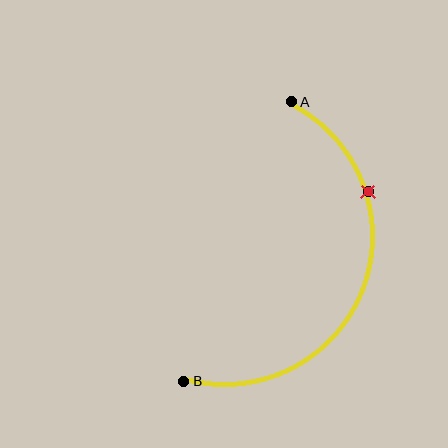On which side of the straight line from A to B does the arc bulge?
The arc bulges to the right of the straight line connecting A and B.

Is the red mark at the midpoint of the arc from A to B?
No. The red mark lies on the arc but is closer to endpoint A. The arc midpoint would be at the point on the curve equidistant along the arc from both A and B.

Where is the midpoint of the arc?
The arc midpoint is the point on the curve farthest from the straight line joining A and B. It sits to the right of that line.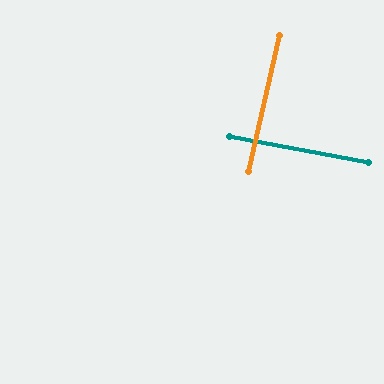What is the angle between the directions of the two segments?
Approximately 88 degrees.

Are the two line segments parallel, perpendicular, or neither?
Perpendicular — they meet at approximately 88°.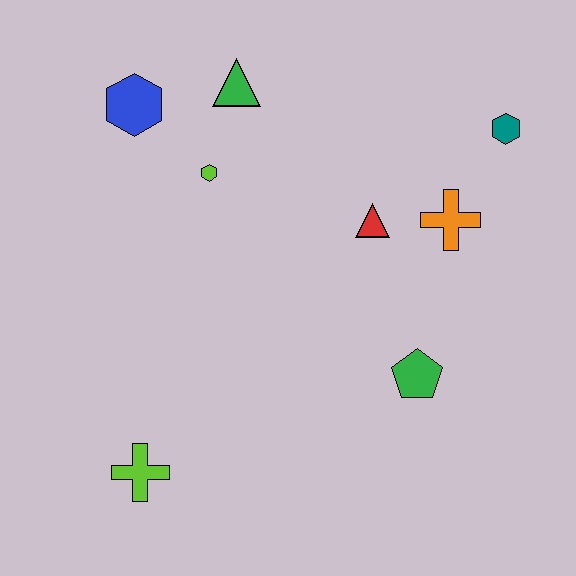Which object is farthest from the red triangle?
The lime cross is farthest from the red triangle.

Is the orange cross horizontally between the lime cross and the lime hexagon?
No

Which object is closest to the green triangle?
The lime hexagon is closest to the green triangle.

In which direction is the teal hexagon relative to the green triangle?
The teal hexagon is to the right of the green triangle.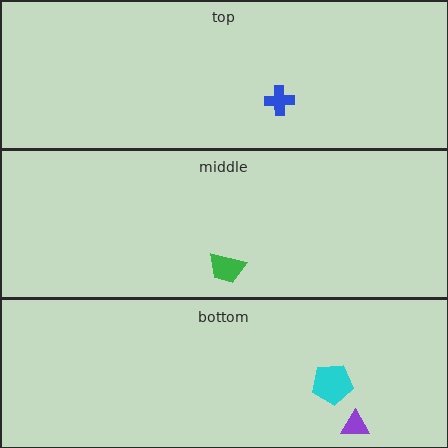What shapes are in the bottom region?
The purple triangle, the cyan pentagon.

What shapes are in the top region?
The blue cross.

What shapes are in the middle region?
The green trapezoid.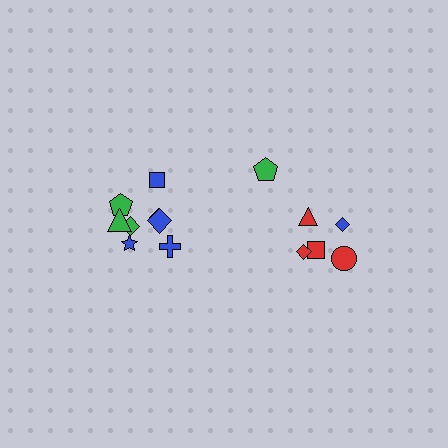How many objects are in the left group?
There are 8 objects.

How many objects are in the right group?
There are 6 objects.